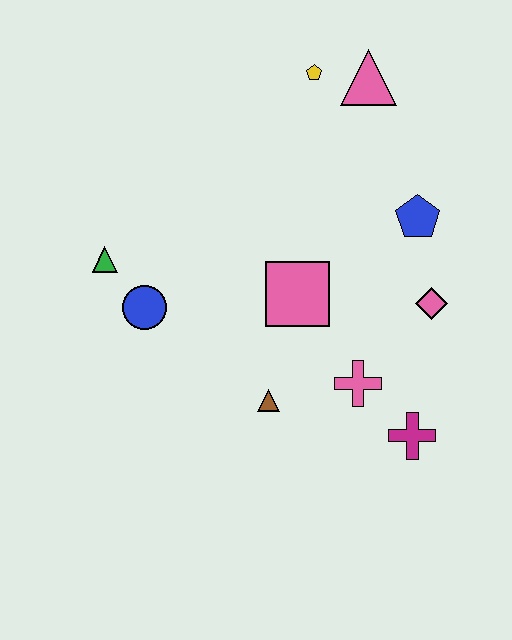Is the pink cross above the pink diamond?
No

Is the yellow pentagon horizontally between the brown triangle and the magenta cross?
Yes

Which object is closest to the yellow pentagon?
The pink triangle is closest to the yellow pentagon.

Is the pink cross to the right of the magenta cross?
No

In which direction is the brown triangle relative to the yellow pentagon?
The brown triangle is below the yellow pentagon.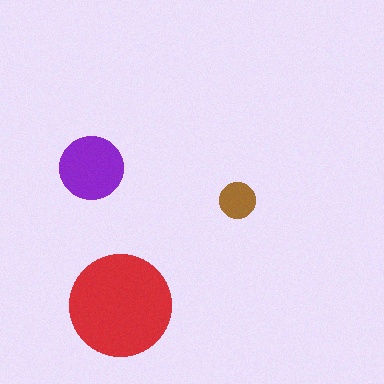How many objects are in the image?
There are 3 objects in the image.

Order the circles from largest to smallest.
the red one, the purple one, the brown one.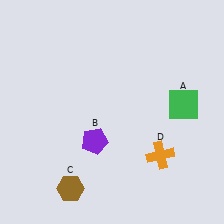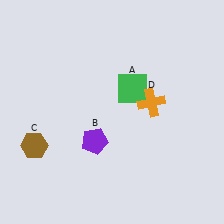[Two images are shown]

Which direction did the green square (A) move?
The green square (A) moved left.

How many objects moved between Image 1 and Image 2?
3 objects moved between the two images.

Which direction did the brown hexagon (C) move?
The brown hexagon (C) moved up.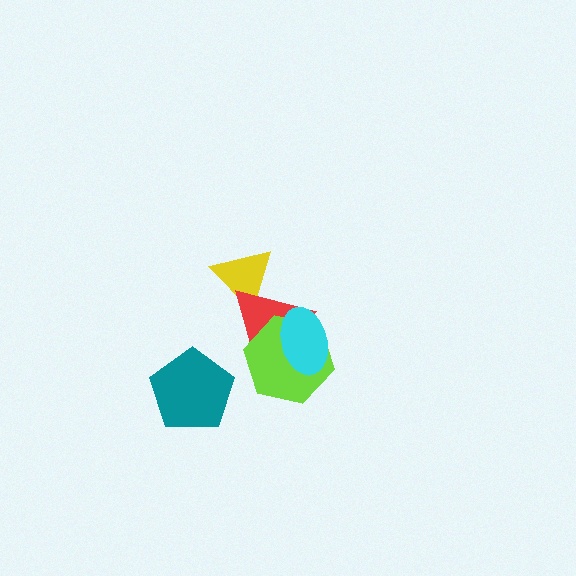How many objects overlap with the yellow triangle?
1 object overlaps with the yellow triangle.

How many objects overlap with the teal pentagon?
0 objects overlap with the teal pentagon.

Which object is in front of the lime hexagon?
The cyan ellipse is in front of the lime hexagon.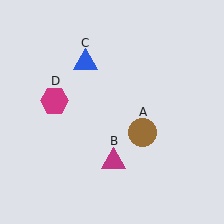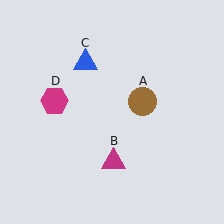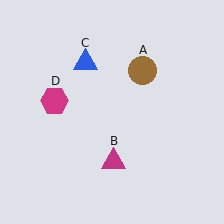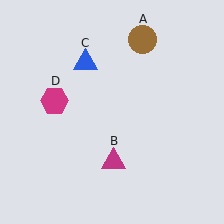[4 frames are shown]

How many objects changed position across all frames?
1 object changed position: brown circle (object A).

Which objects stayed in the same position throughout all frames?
Magenta triangle (object B) and blue triangle (object C) and magenta hexagon (object D) remained stationary.